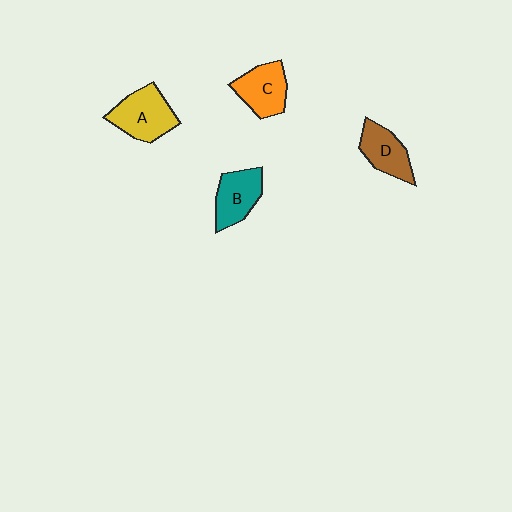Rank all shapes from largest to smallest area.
From largest to smallest: A (yellow), C (orange), B (teal), D (brown).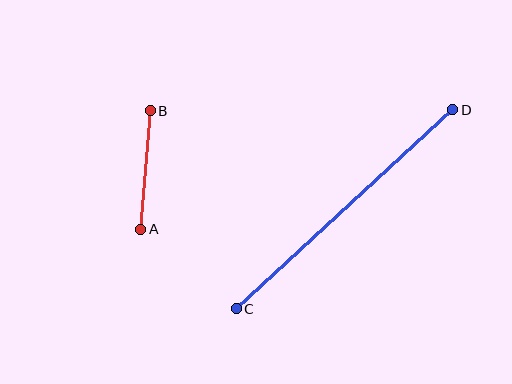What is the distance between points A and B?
The distance is approximately 119 pixels.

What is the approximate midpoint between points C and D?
The midpoint is at approximately (345, 209) pixels.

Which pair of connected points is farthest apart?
Points C and D are farthest apart.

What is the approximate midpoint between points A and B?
The midpoint is at approximately (146, 170) pixels.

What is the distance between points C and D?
The distance is approximately 294 pixels.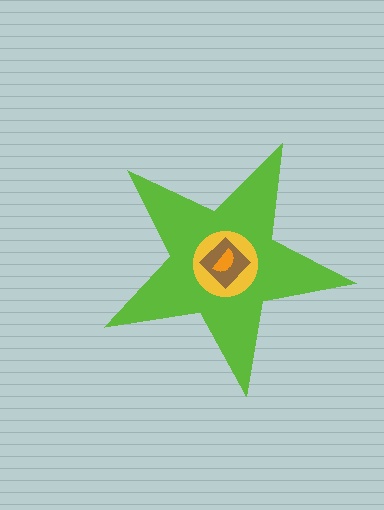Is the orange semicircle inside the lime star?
Yes.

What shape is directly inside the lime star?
The yellow circle.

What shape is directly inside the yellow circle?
The brown diamond.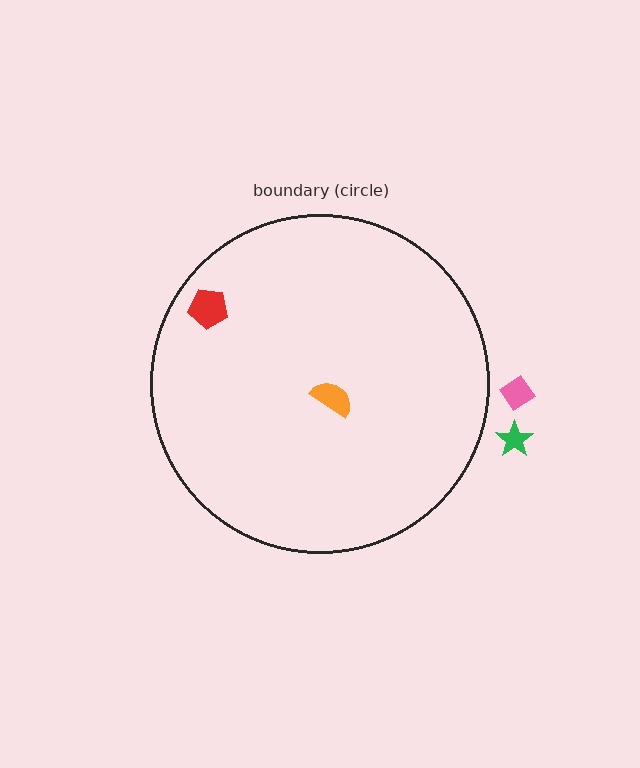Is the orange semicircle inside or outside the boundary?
Inside.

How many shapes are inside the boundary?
2 inside, 2 outside.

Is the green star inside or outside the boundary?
Outside.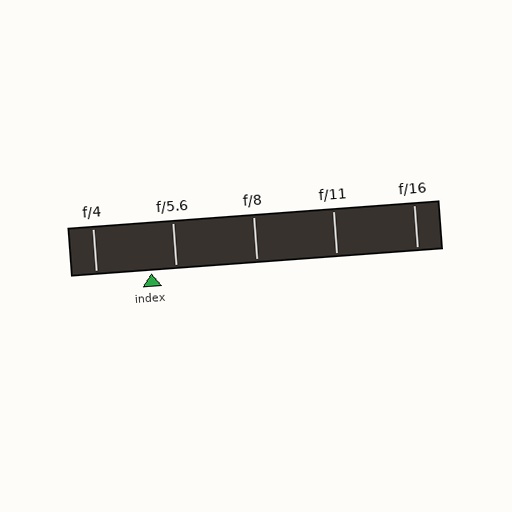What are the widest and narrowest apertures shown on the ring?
The widest aperture shown is f/4 and the narrowest is f/16.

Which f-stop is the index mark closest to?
The index mark is closest to f/5.6.